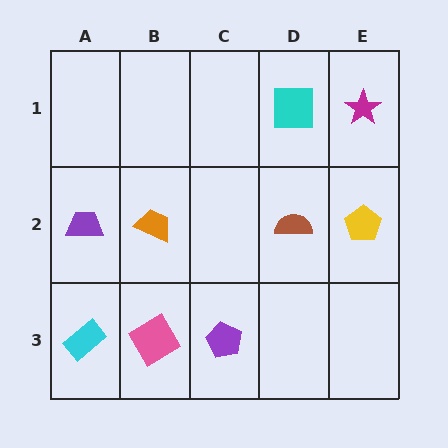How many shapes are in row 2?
4 shapes.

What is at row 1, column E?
A magenta star.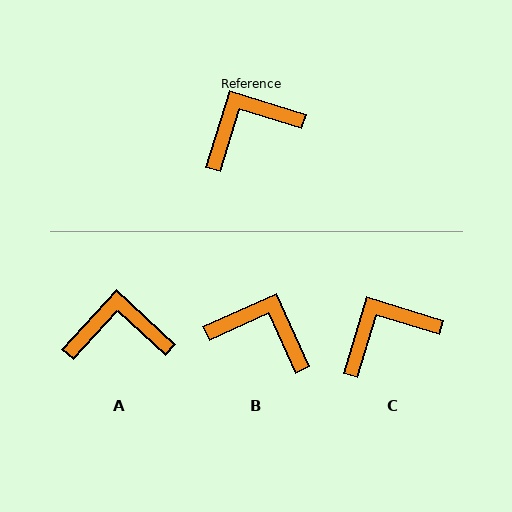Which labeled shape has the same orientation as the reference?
C.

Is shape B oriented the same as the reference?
No, it is off by about 49 degrees.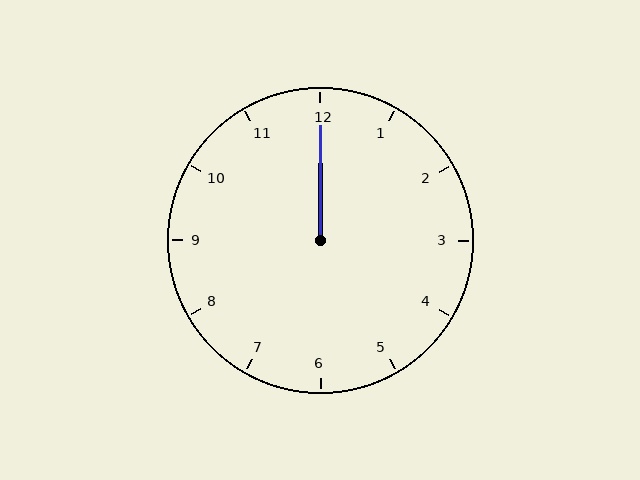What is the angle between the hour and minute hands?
Approximately 0 degrees.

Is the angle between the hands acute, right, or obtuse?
It is acute.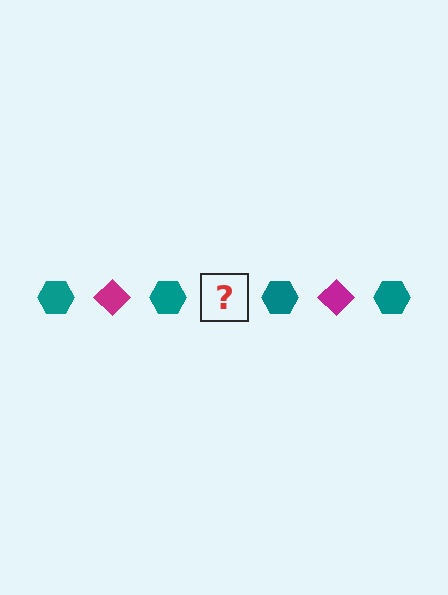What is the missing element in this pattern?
The missing element is a magenta diamond.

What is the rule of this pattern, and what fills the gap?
The rule is that the pattern alternates between teal hexagon and magenta diamond. The gap should be filled with a magenta diamond.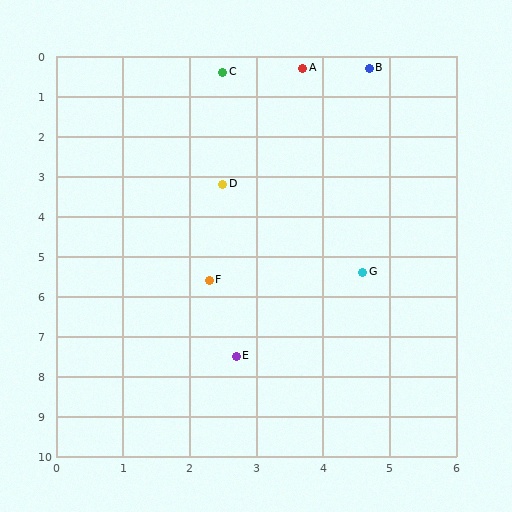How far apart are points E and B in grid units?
Points E and B are about 7.5 grid units apart.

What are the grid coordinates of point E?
Point E is at approximately (2.7, 7.5).